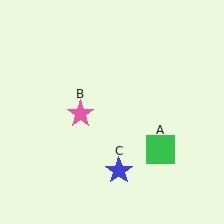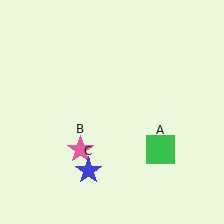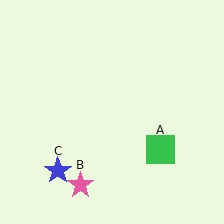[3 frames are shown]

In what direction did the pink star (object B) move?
The pink star (object B) moved down.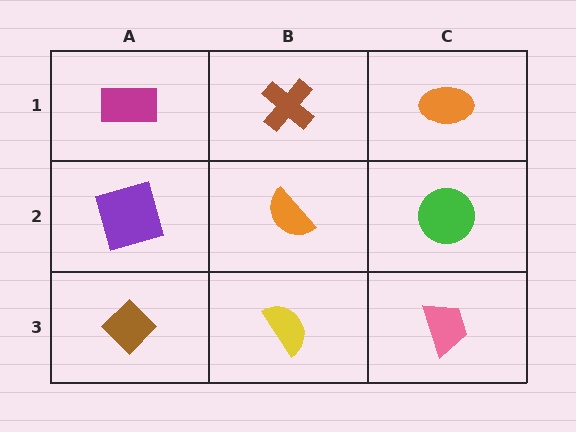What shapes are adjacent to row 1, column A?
A purple square (row 2, column A), a brown cross (row 1, column B).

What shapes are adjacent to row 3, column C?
A green circle (row 2, column C), a yellow semicircle (row 3, column B).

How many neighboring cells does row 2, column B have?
4.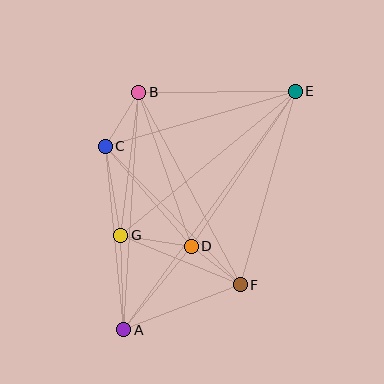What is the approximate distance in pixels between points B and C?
The distance between B and C is approximately 64 pixels.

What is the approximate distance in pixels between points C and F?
The distance between C and F is approximately 194 pixels.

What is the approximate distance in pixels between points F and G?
The distance between F and G is approximately 129 pixels.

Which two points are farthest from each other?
Points A and E are farthest from each other.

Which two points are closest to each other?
Points D and F are closest to each other.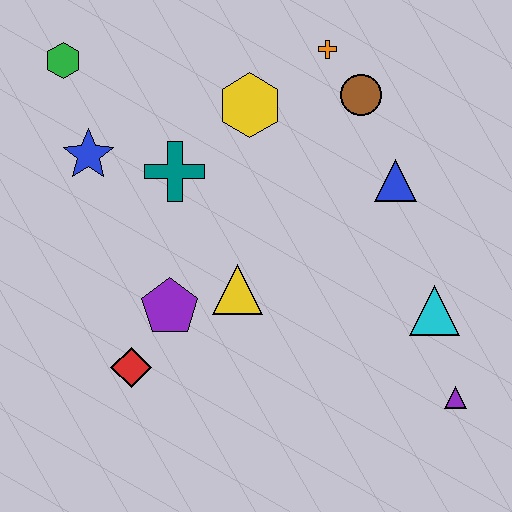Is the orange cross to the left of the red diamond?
No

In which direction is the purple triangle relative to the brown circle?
The purple triangle is below the brown circle.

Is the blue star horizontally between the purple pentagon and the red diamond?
No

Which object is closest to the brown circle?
The orange cross is closest to the brown circle.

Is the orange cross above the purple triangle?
Yes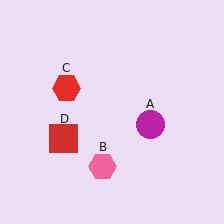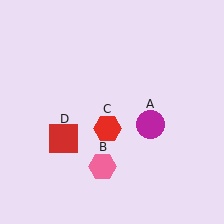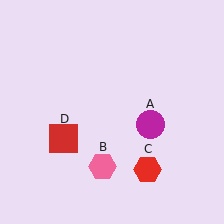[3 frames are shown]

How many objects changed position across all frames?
1 object changed position: red hexagon (object C).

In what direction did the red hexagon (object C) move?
The red hexagon (object C) moved down and to the right.